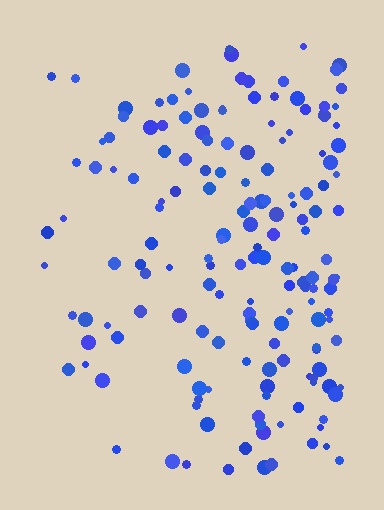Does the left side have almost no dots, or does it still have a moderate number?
Still a moderate number, just noticeably fewer than the right.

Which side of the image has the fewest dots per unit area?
The left.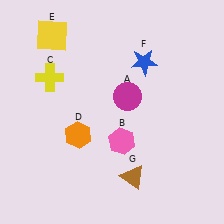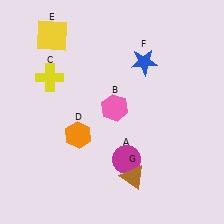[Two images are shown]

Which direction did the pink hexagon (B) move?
The pink hexagon (B) moved up.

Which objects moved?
The objects that moved are: the magenta circle (A), the pink hexagon (B).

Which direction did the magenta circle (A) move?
The magenta circle (A) moved down.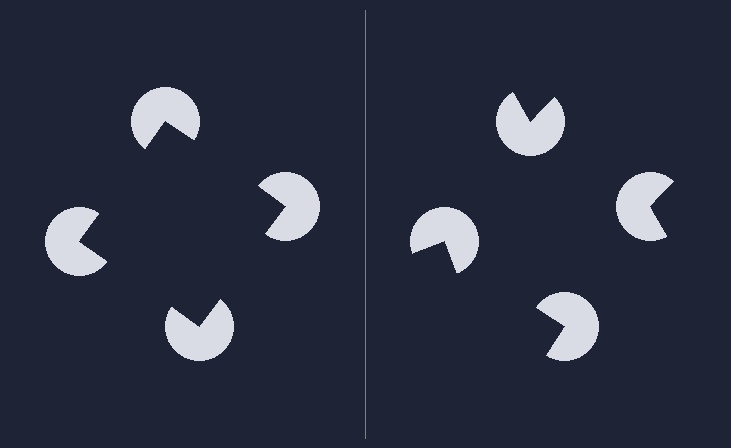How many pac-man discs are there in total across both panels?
8 — 4 on each side.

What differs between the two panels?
The pac-man discs are positioned identically on both sides; only the wedge orientations differ. On the left they align to a square; on the right they are misaligned.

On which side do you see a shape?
An illusory square appears on the left side. On the right side the wedge cuts are rotated, so no coherent shape forms.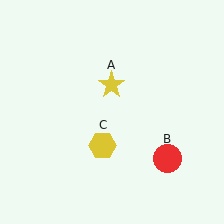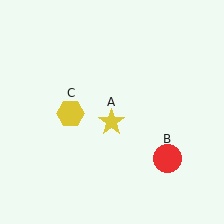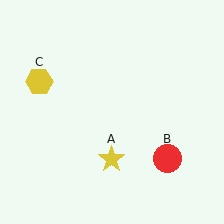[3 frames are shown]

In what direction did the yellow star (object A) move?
The yellow star (object A) moved down.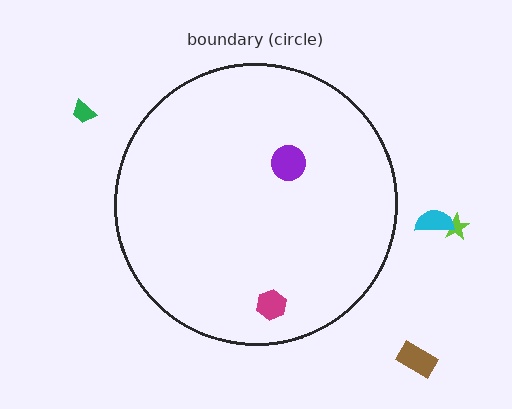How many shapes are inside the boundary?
2 inside, 4 outside.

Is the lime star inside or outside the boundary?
Outside.